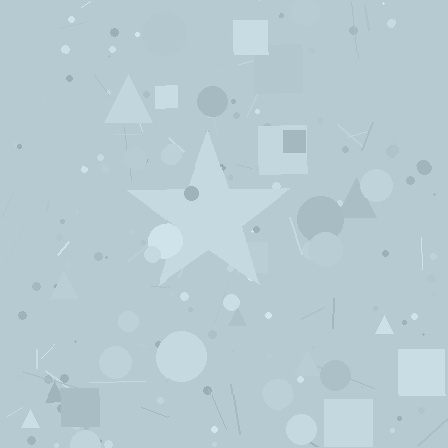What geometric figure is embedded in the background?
A star is embedded in the background.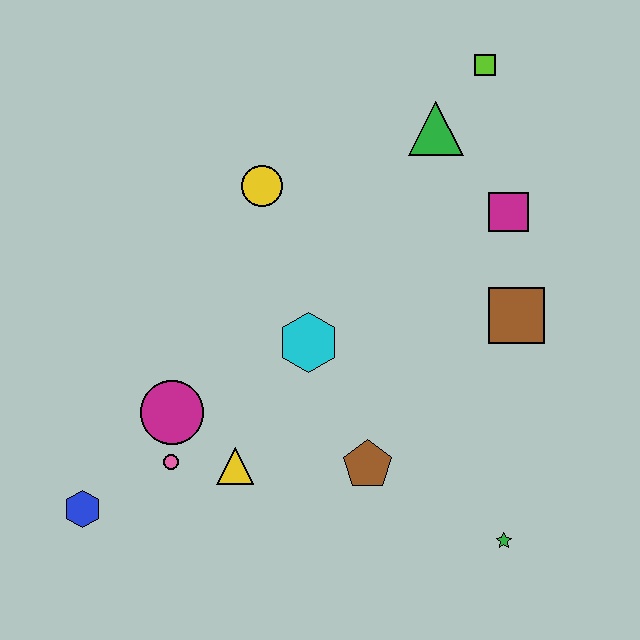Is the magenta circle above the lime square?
No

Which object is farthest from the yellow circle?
The green star is farthest from the yellow circle.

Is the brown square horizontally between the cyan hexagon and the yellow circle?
No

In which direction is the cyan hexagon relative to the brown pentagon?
The cyan hexagon is above the brown pentagon.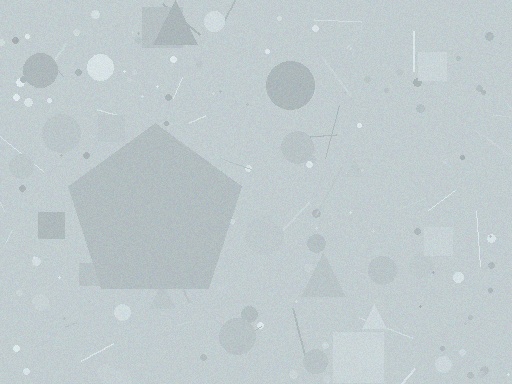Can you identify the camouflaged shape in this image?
The camouflaged shape is a pentagon.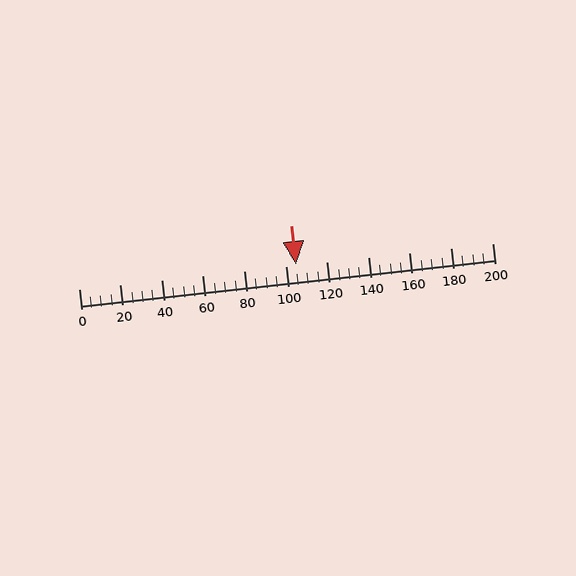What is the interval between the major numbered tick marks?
The major tick marks are spaced 20 units apart.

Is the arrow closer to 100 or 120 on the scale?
The arrow is closer to 100.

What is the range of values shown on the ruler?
The ruler shows values from 0 to 200.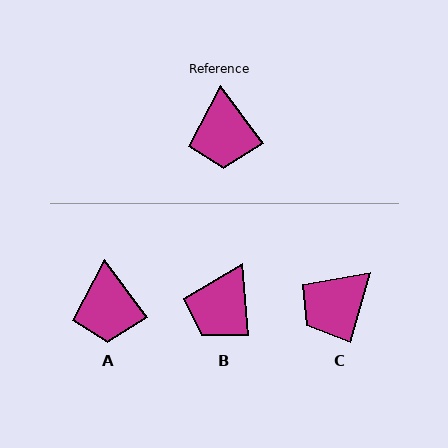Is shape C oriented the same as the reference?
No, it is off by about 53 degrees.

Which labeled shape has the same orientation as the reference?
A.